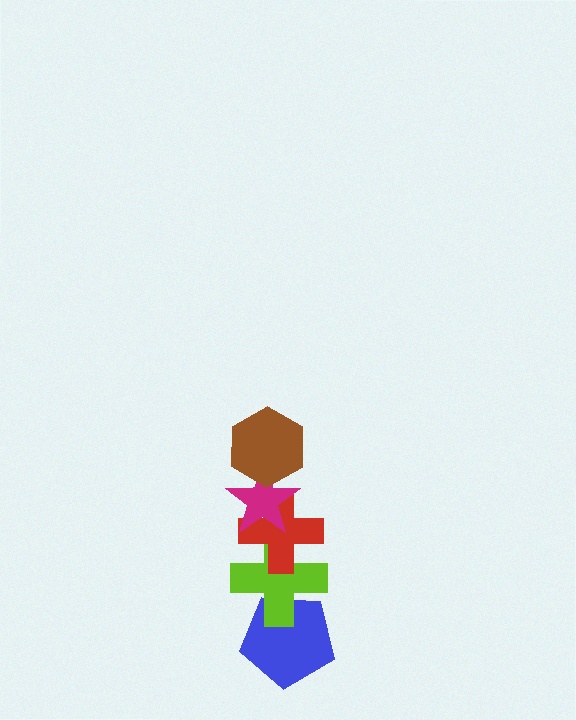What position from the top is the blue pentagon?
The blue pentagon is 5th from the top.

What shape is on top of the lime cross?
The red cross is on top of the lime cross.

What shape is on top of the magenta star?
The brown hexagon is on top of the magenta star.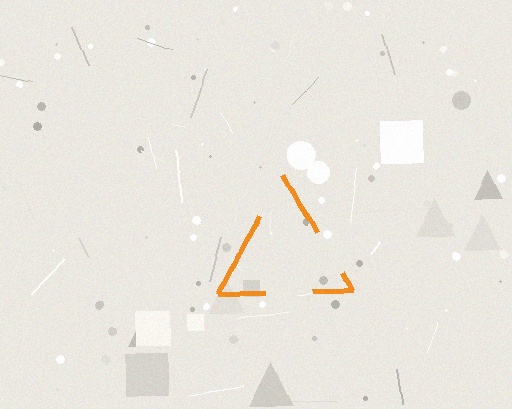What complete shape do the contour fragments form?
The contour fragments form a triangle.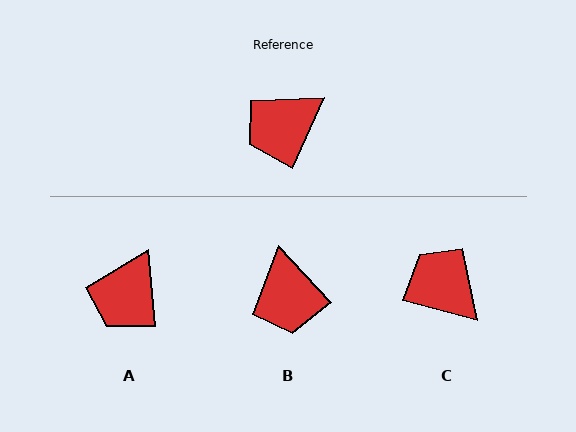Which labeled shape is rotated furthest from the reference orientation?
C, about 81 degrees away.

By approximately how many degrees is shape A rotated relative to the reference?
Approximately 29 degrees counter-clockwise.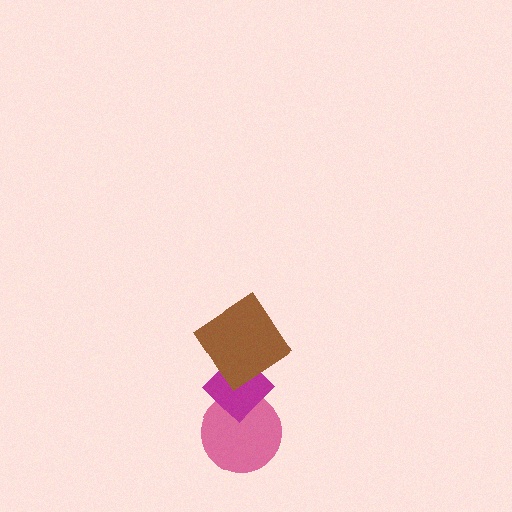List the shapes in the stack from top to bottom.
From top to bottom: the brown diamond, the magenta diamond, the pink circle.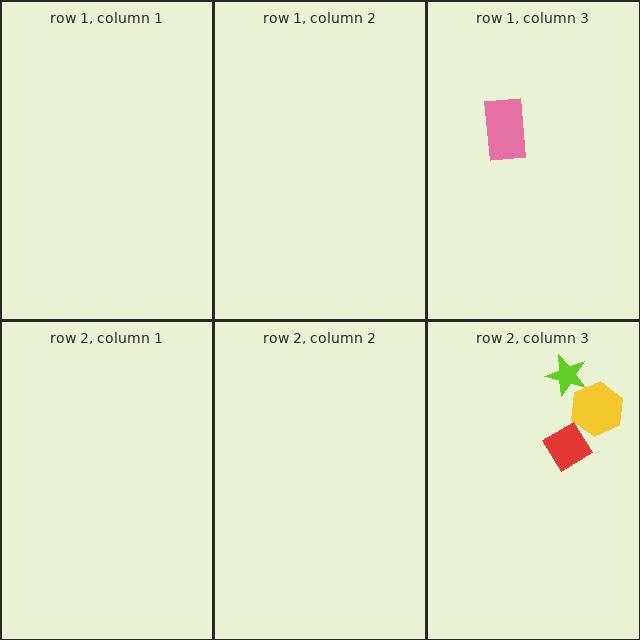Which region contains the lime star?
The row 2, column 3 region.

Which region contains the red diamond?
The row 2, column 3 region.